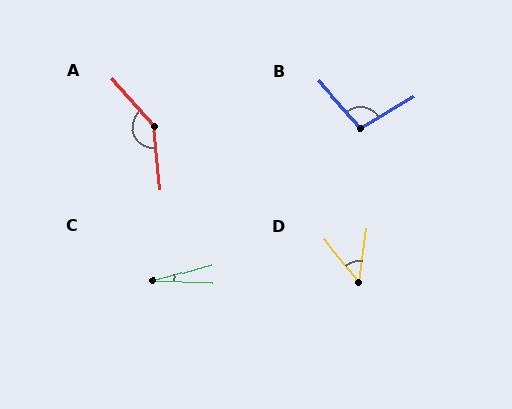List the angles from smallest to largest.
C (17°), D (47°), B (100°), A (144°).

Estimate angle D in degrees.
Approximately 47 degrees.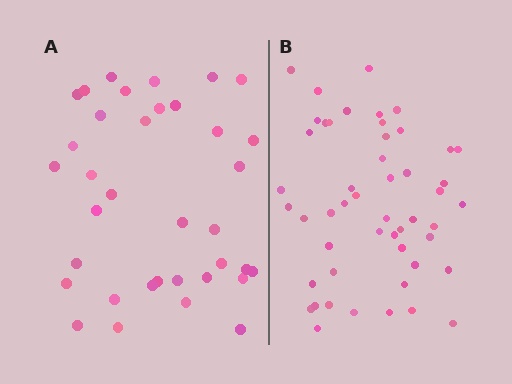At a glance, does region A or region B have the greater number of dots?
Region B (the right region) has more dots.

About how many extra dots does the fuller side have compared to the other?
Region B has approximately 15 more dots than region A.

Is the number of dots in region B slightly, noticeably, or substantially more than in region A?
Region B has noticeably more, but not dramatically so. The ratio is roughly 1.4 to 1.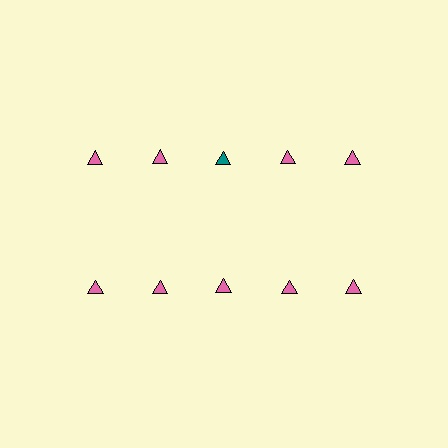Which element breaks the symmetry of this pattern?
The teal triangle in the top row, center column breaks the symmetry. All other shapes are pink triangles.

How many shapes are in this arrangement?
There are 10 shapes arranged in a grid pattern.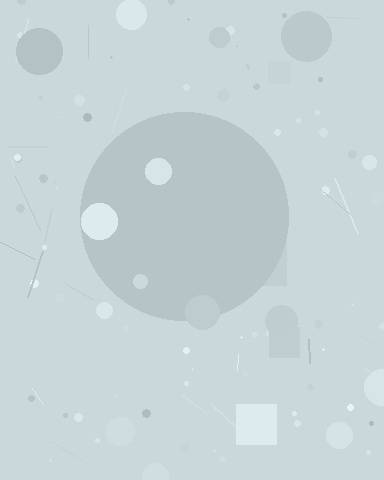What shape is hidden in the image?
A circle is hidden in the image.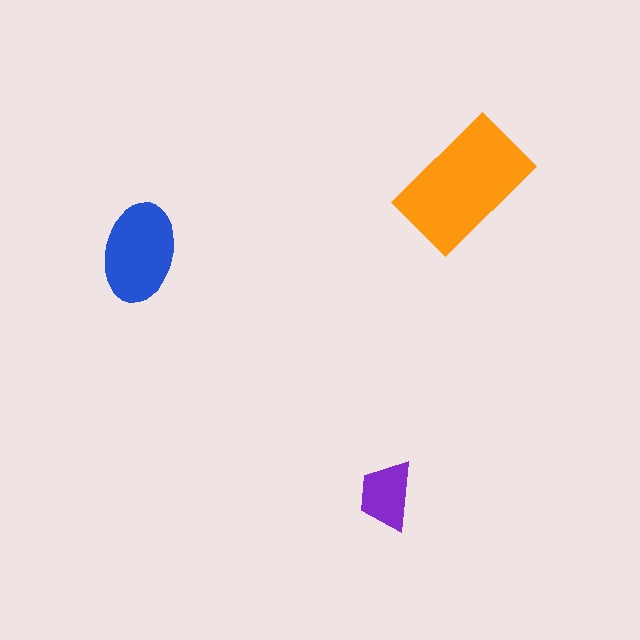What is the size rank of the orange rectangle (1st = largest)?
1st.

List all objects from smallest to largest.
The purple trapezoid, the blue ellipse, the orange rectangle.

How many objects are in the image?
There are 3 objects in the image.